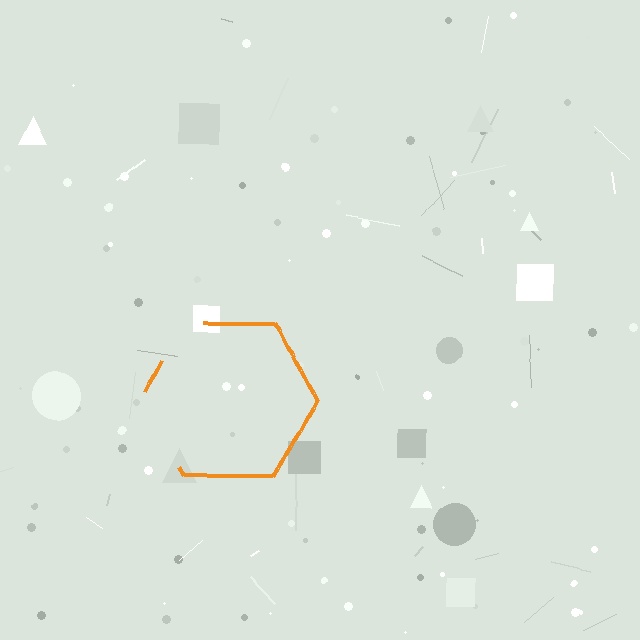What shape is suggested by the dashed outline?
The dashed outline suggests a hexagon.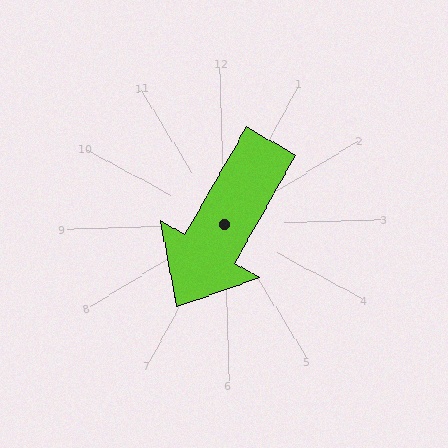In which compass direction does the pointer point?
Southwest.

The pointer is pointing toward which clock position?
Roughly 7 o'clock.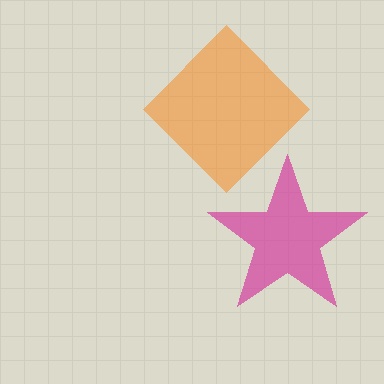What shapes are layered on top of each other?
The layered shapes are: an orange diamond, a magenta star.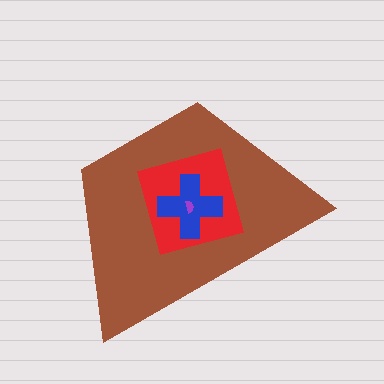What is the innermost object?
The purple semicircle.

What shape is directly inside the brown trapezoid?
The red square.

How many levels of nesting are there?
4.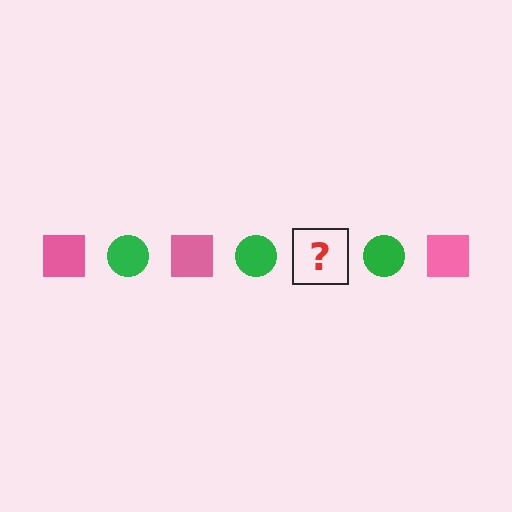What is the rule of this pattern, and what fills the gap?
The rule is that the pattern alternates between pink square and green circle. The gap should be filled with a pink square.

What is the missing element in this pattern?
The missing element is a pink square.